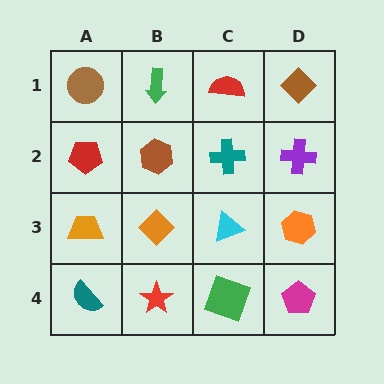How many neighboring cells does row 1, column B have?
3.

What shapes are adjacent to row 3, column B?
A brown hexagon (row 2, column B), a red star (row 4, column B), an orange trapezoid (row 3, column A), a cyan triangle (row 3, column C).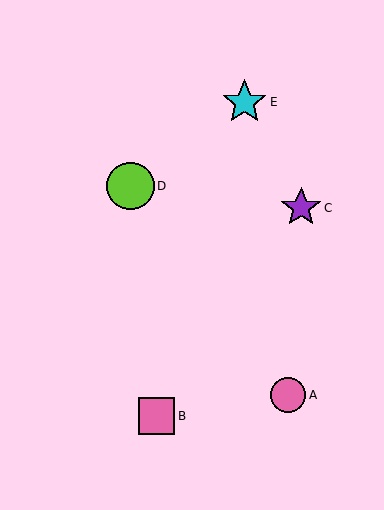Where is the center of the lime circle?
The center of the lime circle is at (131, 186).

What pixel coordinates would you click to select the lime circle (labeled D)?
Click at (131, 186) to select the lime circle D.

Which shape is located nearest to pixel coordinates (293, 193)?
The purple star (labeled C) at (301, 208) is nearest to that location.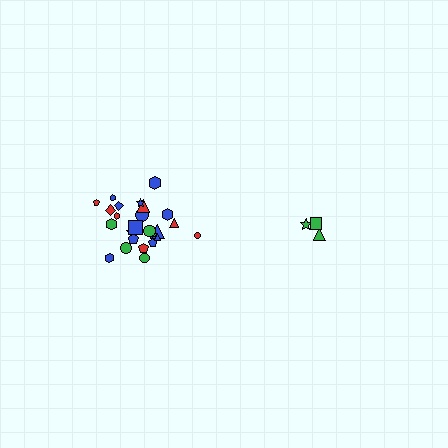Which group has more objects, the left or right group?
The left group.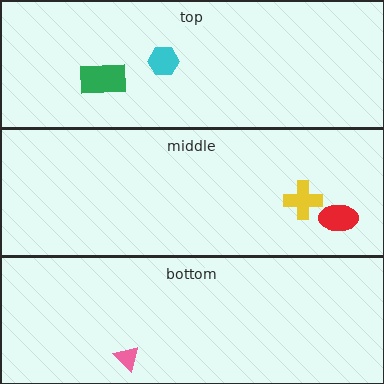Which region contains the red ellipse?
The middle region.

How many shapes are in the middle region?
2.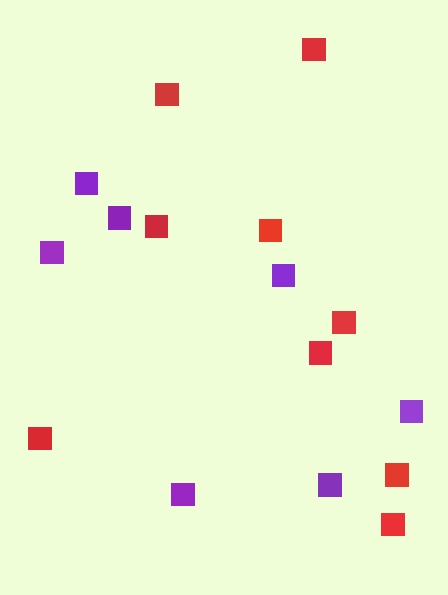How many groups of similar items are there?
There are 2 groups: one group of red squares (9) and one group of purple squares (7).